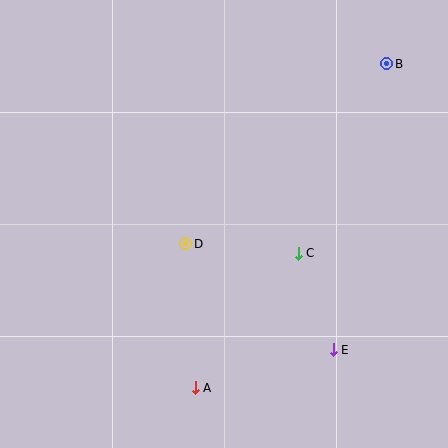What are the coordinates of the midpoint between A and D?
The midpoint between A and D is at (191, 316).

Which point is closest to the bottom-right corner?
Point E is closest to the bottom-right corner.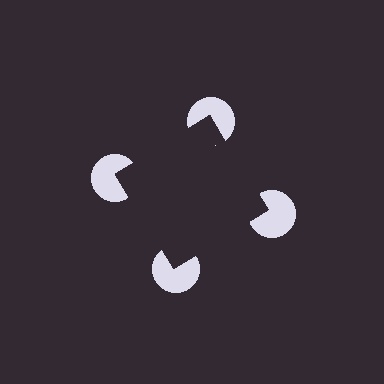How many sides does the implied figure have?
4 sides.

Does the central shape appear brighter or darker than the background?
It typically appears slightly darker than the background, even though no actual brightness change is drawn.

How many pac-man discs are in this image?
There are 4 — one at each vertex of the illusory square.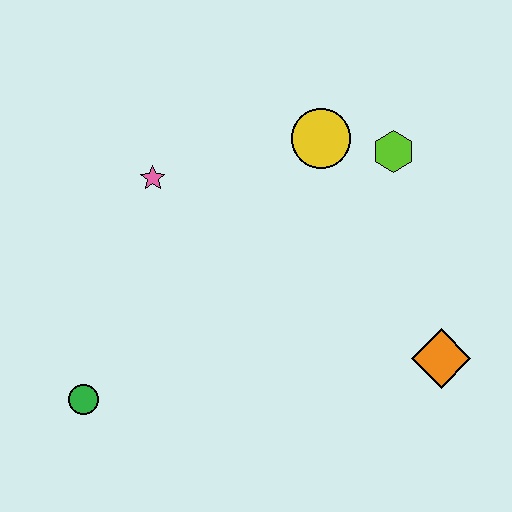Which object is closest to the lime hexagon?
The yellow circle is closest to the lime hexagon.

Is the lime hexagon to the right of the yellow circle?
Yes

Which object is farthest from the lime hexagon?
The green circle is farthest from the lime hexagon.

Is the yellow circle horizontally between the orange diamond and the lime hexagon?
No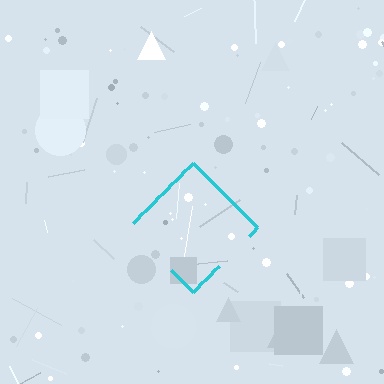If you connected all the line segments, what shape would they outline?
They would outline a diamond.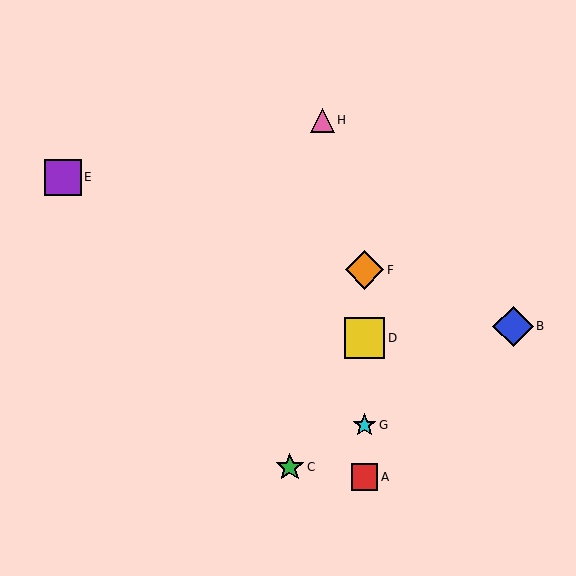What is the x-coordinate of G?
Object G is at x≈365.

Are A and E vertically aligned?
No, A is at x≈365 and E is at x≈63.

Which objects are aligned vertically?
Objects A, D, F, G are aligned vertically.